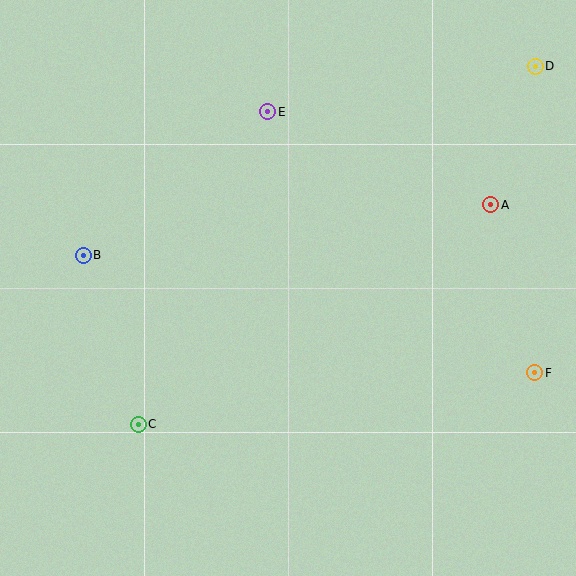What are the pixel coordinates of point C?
Point C is at (138, 424).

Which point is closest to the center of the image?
Point E at (268, 112) is closest to the center.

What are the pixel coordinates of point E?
Point E is at (268, 112).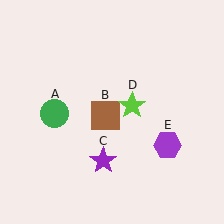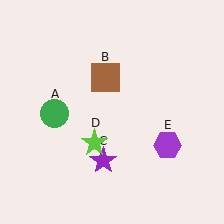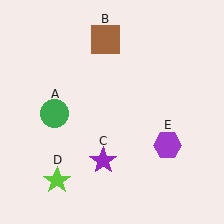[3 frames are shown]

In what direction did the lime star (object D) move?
The lime star (object D) moved down and to the left.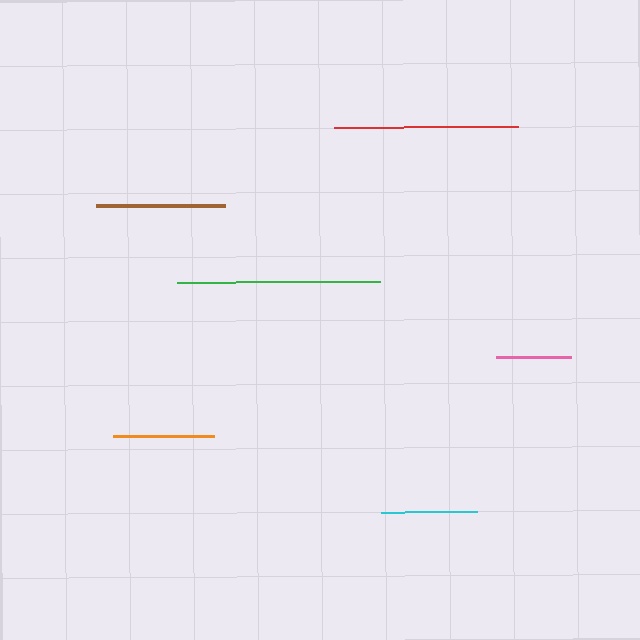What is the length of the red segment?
The red segment is approximately 185 pixels long.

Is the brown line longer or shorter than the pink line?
The brown line is longer than the pink line.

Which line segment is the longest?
The green line is the longest at approximately 203 pixels.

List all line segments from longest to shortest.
From longest to shortest: green, red, brown, orange, cyan, pink.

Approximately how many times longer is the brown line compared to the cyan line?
The brown line is approximately 1.4 times the length of the cyan line.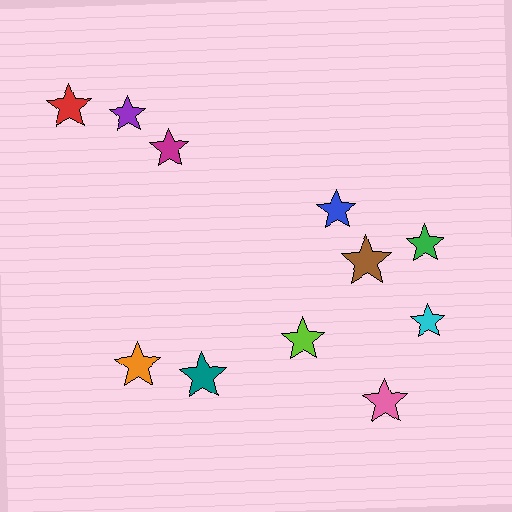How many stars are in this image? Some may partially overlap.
There are 11 stars.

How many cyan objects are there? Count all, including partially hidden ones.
There is 1 cyan object.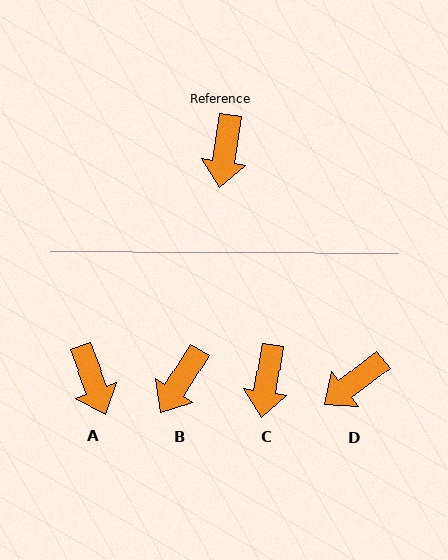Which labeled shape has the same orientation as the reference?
C.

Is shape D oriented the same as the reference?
No, it is off by about 44 degrees.